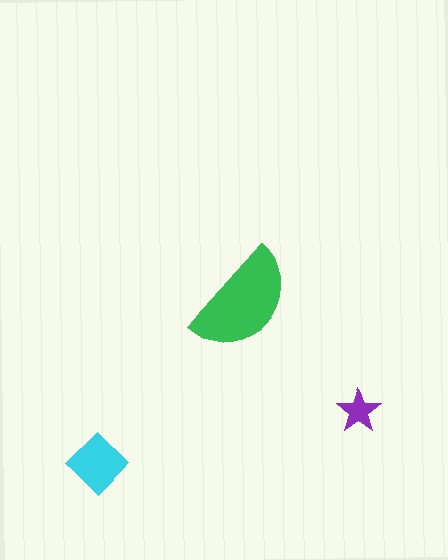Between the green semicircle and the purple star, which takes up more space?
The green semicircle.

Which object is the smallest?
The purple star.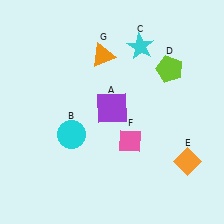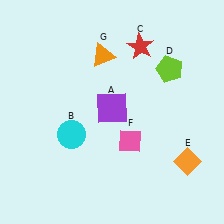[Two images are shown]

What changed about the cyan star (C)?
In Image 1, C is cyan. In Image 2, it changed to red.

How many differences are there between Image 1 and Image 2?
There is 1 difference between the two images.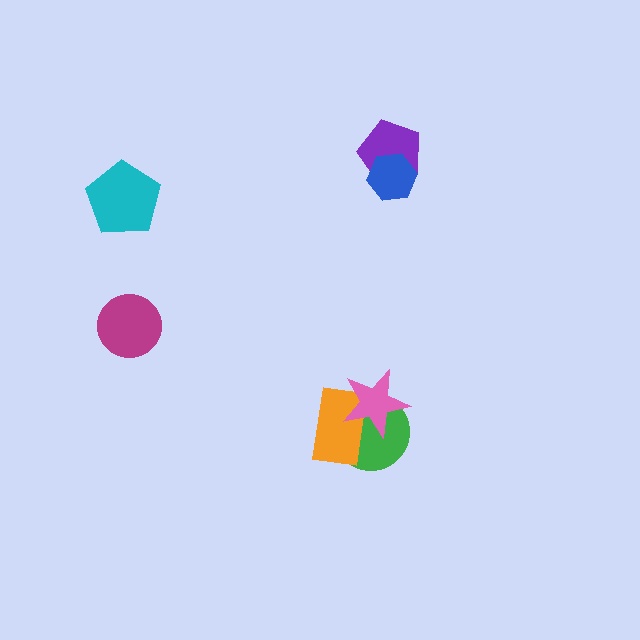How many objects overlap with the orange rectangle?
2 objects overlap with the orange rectangle.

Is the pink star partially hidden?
No, no other shape covers it.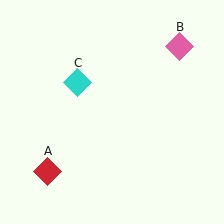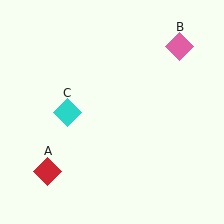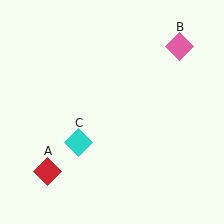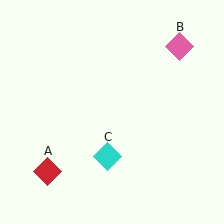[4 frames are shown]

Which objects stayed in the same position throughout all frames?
Red diamond (object A) and pink diamond (object B) remained stationary.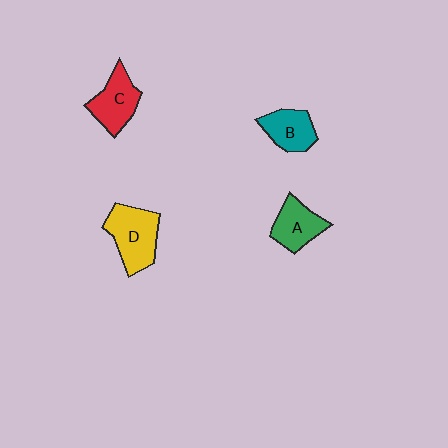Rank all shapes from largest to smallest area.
From largest to smallest: D (yellow), C (red), A (green), B (teal).